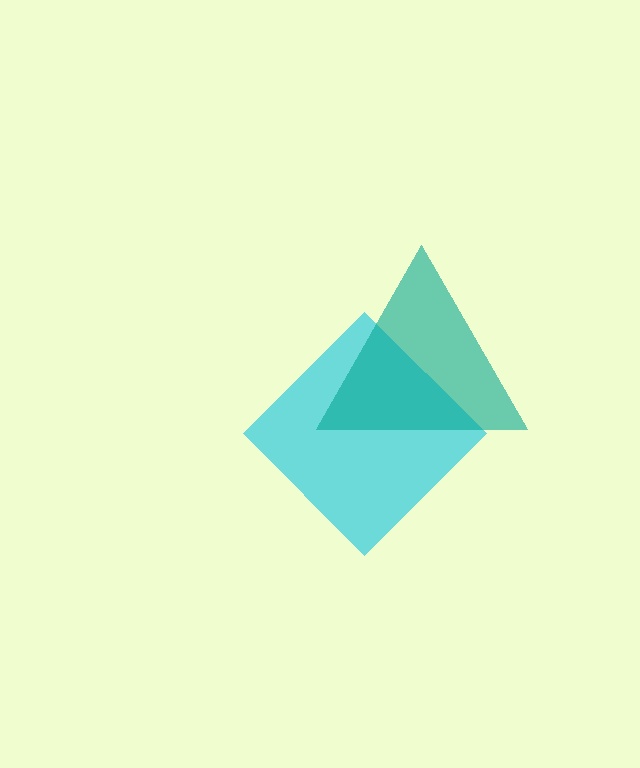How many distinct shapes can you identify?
There are 2 distinct shapes: a cyan diamond, a teal triangle.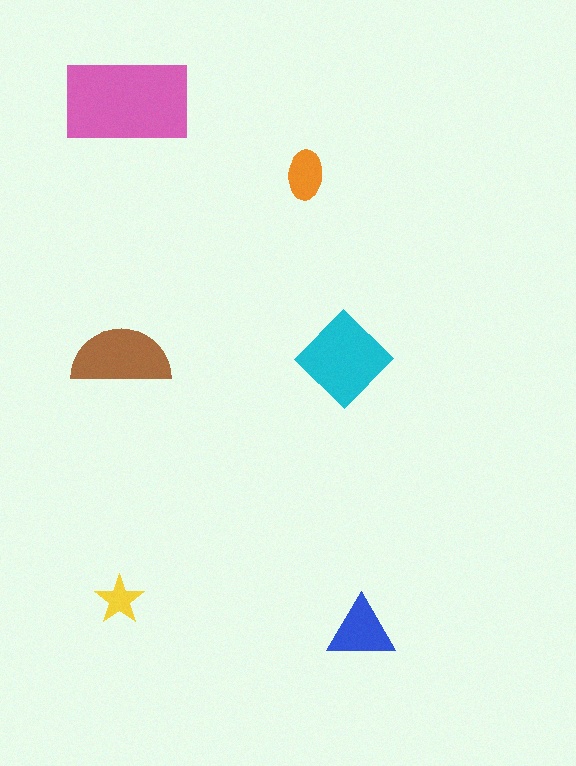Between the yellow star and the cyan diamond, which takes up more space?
The cyan diamond.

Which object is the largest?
The pink rectangle.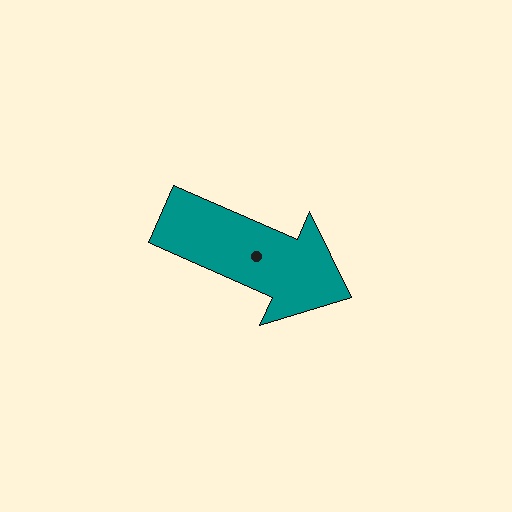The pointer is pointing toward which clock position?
Roughly 4 o'clock.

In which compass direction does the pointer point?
Southeast.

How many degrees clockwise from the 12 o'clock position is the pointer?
Approximately 114 degrees.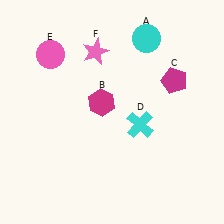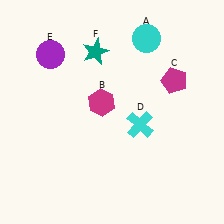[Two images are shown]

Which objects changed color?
E changed from pink to purple. F changed from pink to teal.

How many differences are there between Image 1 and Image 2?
There are 2 differences between the two images.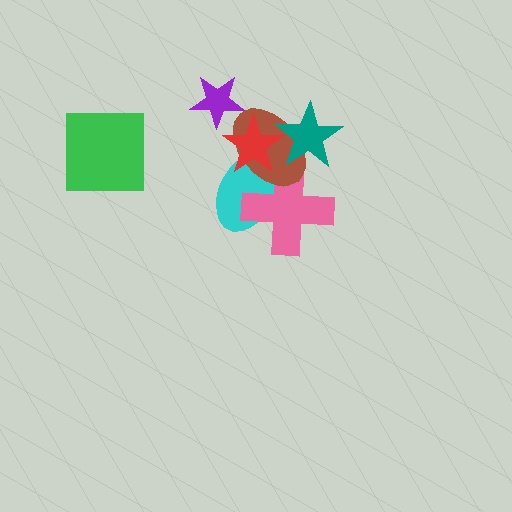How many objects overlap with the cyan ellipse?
3 objects overlap with the cyan ellipse.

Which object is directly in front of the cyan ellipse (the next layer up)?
The pink cross is directly in front of the cyan ellipse.